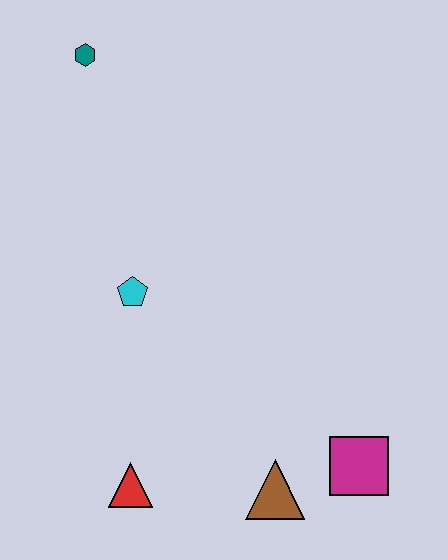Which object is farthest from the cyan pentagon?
The magenta square is farthest from the cyan pentagon.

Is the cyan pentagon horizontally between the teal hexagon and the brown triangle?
Yes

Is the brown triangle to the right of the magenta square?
No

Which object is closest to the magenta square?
The brown triangle is closest to the magenta square.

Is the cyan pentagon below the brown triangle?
No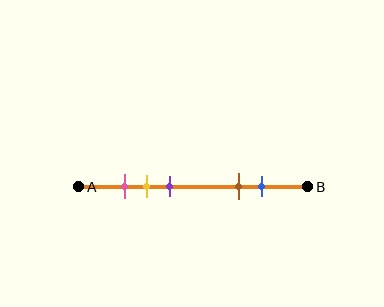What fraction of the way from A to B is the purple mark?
The purple mark is approximately 40% (0.4) of the way from A to B.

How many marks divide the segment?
There are 5 marks dividing the segment.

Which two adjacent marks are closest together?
The pink and yellow marks are the closest adjacent pair.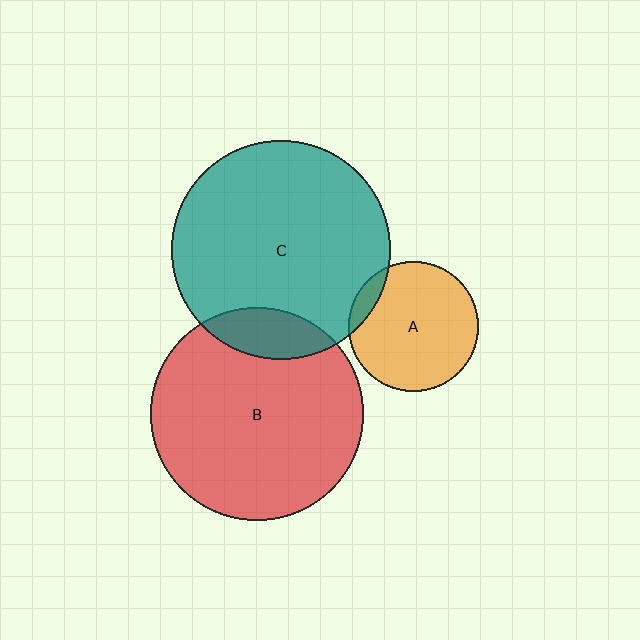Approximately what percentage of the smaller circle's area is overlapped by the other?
Approximately 10%.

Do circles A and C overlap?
Yes.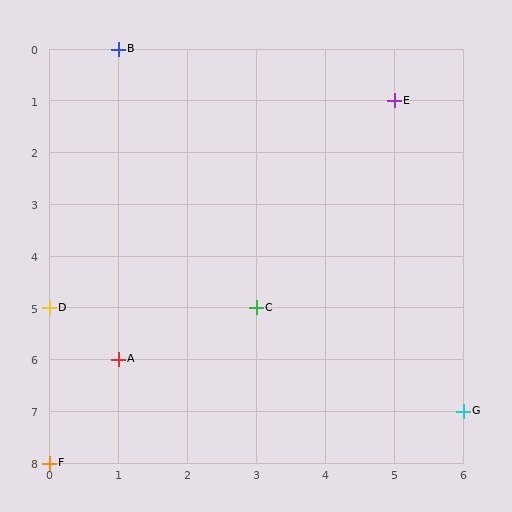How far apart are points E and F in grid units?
Points E and F are 5 columns and 7 rows apart (about 8.6 grid units diagonally).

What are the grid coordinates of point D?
Point D is at grid coordinates (0, 5).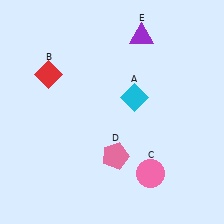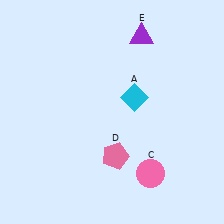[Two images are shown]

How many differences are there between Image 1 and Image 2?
There is 1 difference between the two images.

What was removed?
The red diamond (B) was removed in Image 2.